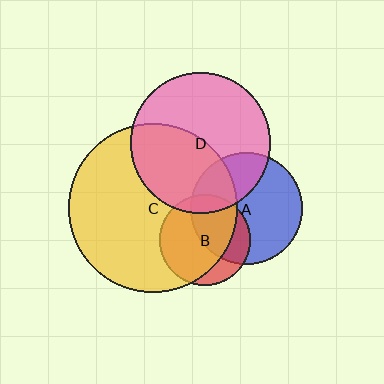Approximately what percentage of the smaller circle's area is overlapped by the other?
Approximately 75%.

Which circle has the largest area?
Circle C (yellow).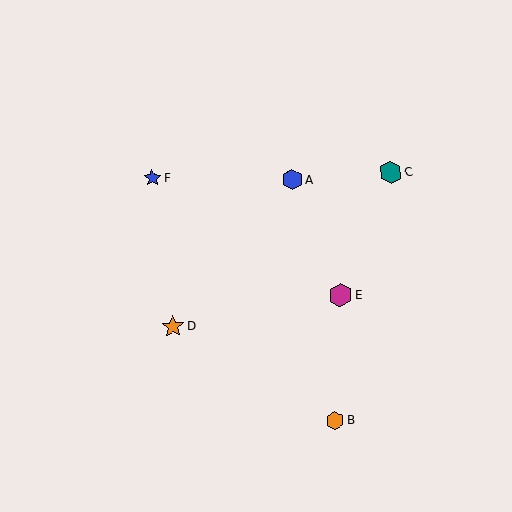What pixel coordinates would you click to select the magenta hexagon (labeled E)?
Click at (341, 295) to select the magenta hexagon E.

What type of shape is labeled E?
Shape E is a magenta hexagon.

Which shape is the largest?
The teal hexagon (labeled C) is the largest.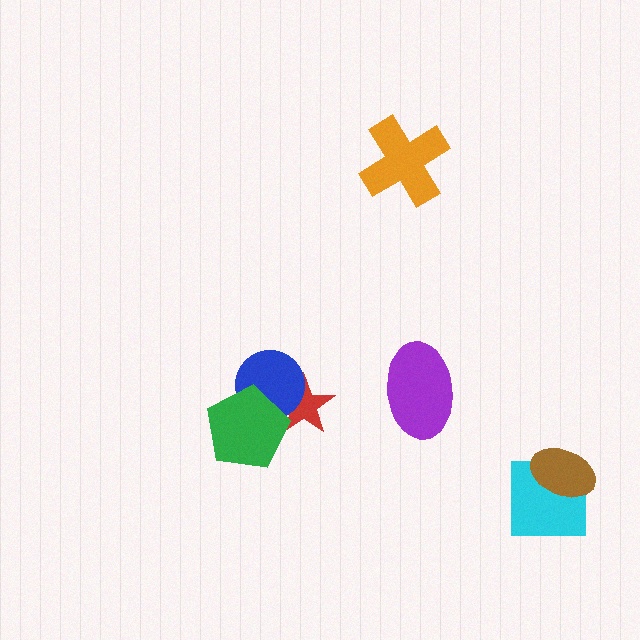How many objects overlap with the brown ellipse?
1 object overlaps with the brown ellipse.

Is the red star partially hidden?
Yes, it is partially covered by another shape.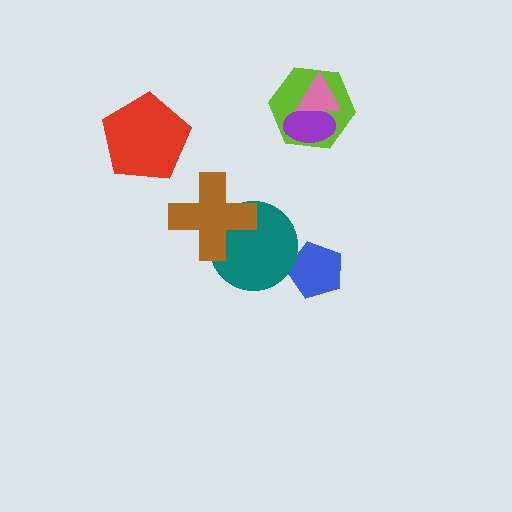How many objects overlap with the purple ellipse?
2 objects overlap with the purple ellipse.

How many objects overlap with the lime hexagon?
2 objects overlap with the lime hexagon.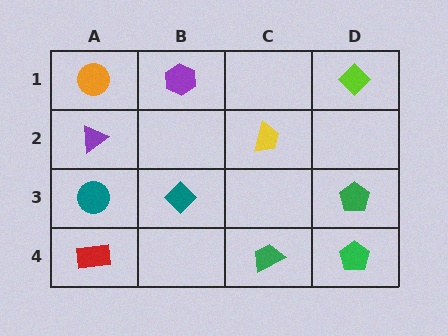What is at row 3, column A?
A teal circle.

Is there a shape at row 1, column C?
No, that cell is empty.